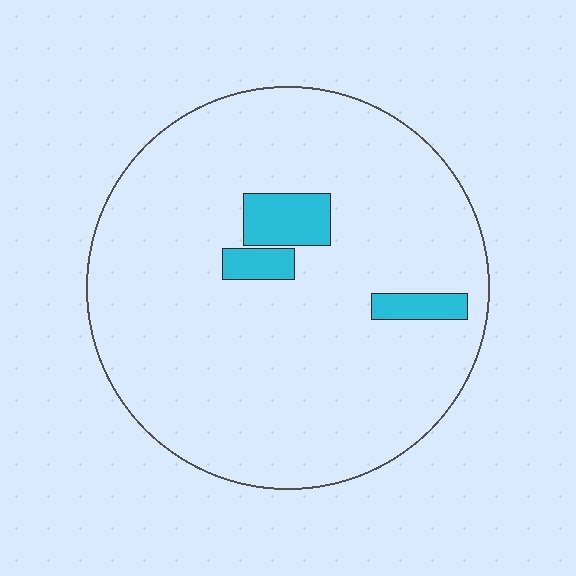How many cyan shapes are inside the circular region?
3.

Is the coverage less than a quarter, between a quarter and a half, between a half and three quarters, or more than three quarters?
Less than a quarter.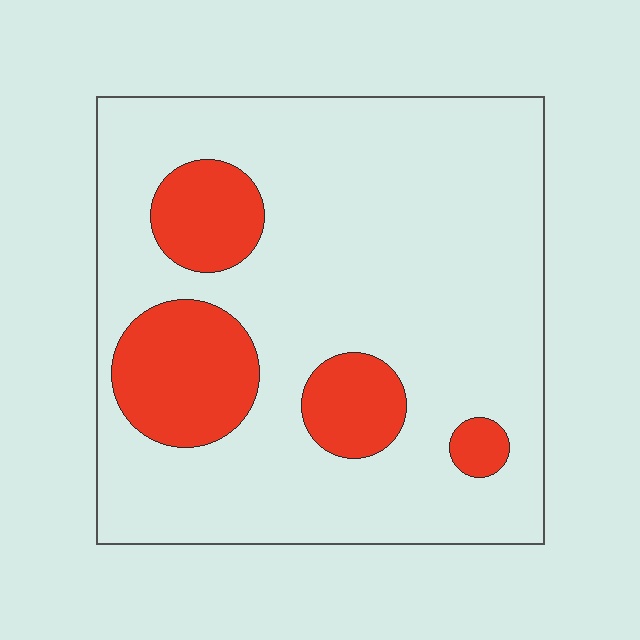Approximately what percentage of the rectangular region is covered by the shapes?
Approximately 20%.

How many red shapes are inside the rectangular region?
4.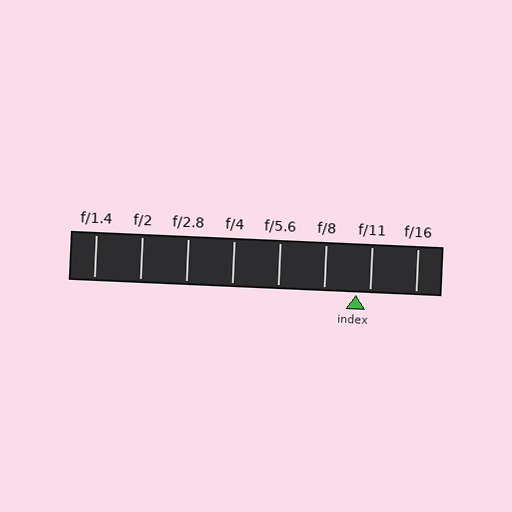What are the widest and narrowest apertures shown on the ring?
The widest aperture shown is f/1.4 and the narrowest is f/16.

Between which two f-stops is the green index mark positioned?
The index mark is between f/8 and f/11.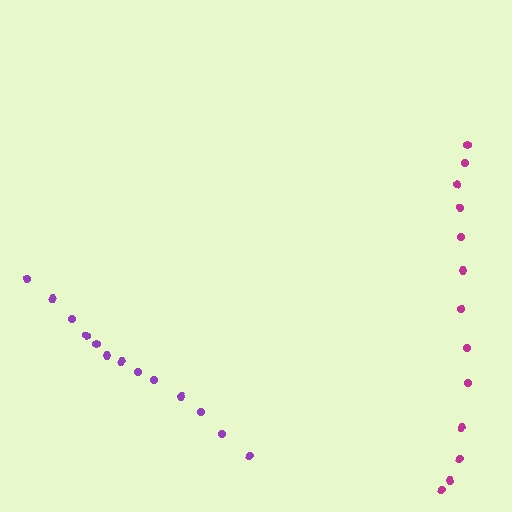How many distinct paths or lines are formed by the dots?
There are 2 distinct paths.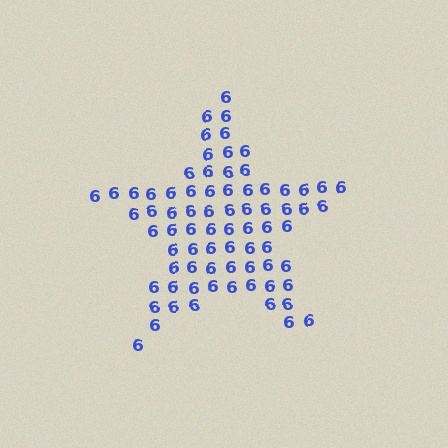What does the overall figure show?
The overall figure shows a star.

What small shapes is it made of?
It is made of small digit 6's.